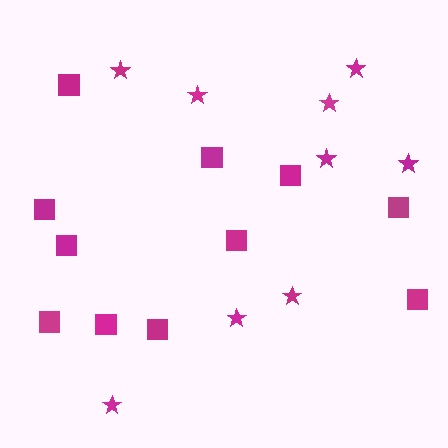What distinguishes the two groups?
There are 2 groups: one group of squares (11) and one group of stars (9).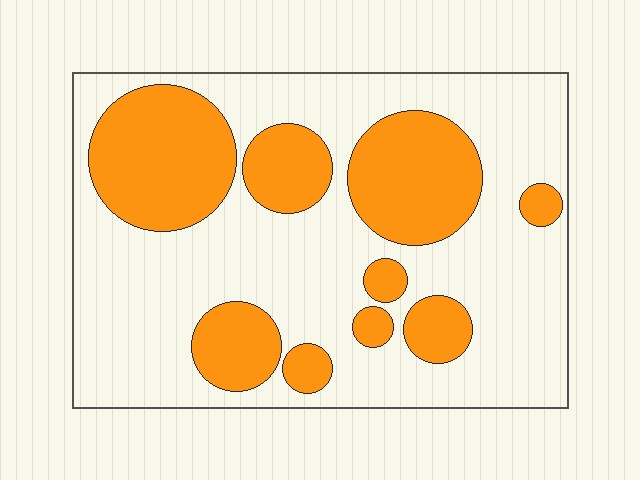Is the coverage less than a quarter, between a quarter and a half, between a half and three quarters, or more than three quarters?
Between a quarter and a half.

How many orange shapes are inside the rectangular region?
9.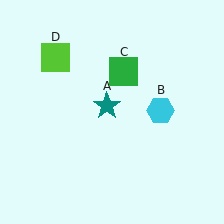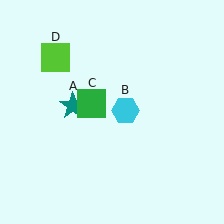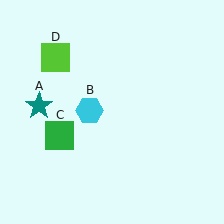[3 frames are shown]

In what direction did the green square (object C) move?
The green square (object C) moved down and to the left.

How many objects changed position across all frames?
3 objects changed position: teal star (object A), cyan hexagon (object B), green square (object C).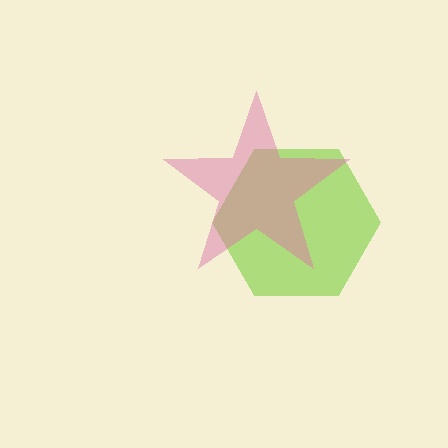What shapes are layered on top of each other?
The layered shapes are: a lime hexagon, a pink star.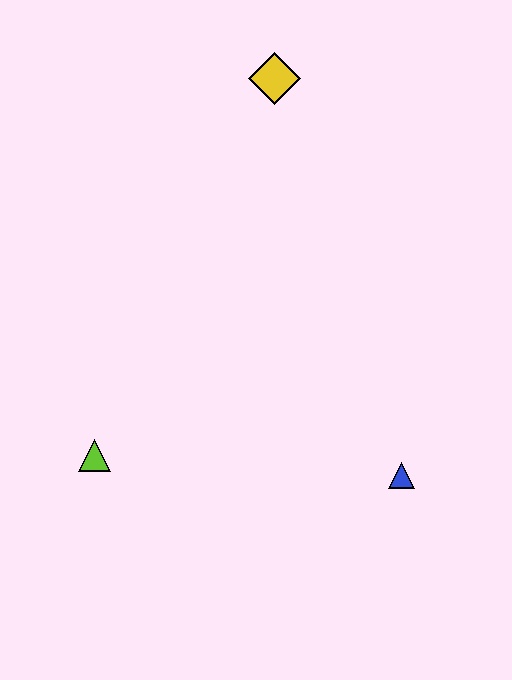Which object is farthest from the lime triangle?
The yellow diamond is farthest from the lime triangle.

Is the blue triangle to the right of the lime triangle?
Yes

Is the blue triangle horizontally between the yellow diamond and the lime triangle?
No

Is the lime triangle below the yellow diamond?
Yes